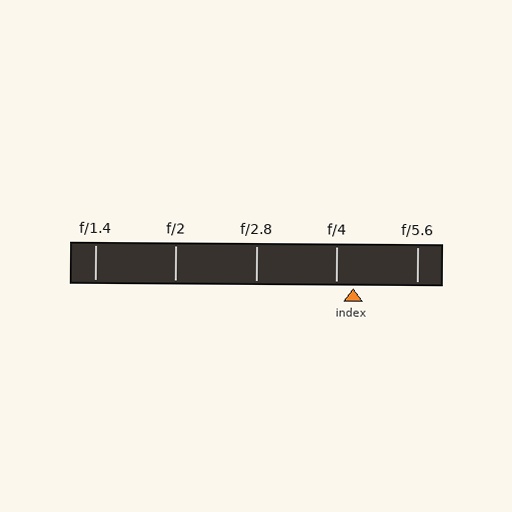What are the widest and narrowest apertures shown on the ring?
The widest aperture shown is f/1.4 and the narrowest is f/5.6.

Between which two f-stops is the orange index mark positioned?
The index mark is between f/4 and f/5.6.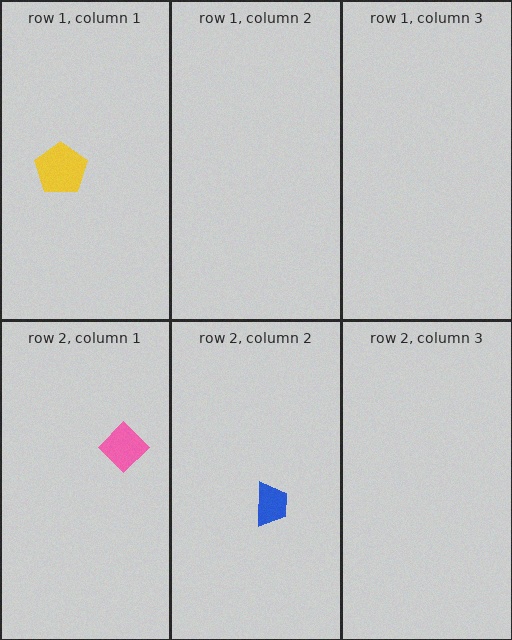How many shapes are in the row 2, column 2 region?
1.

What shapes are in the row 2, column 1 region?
The pink diamond.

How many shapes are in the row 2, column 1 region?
1.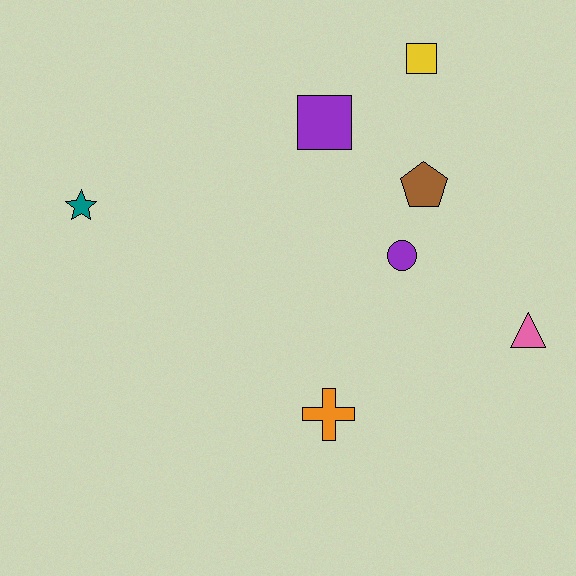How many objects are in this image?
There are 7 objects.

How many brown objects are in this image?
There is 1 brown object.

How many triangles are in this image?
There is 1 triangle.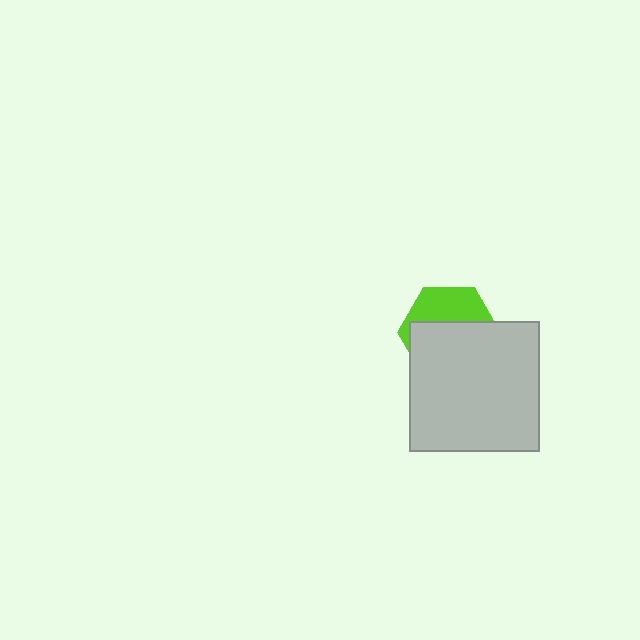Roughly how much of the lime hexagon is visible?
A small part of it is visible (roughly 38%).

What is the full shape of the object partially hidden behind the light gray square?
The partially hidden object is a lime hexagon.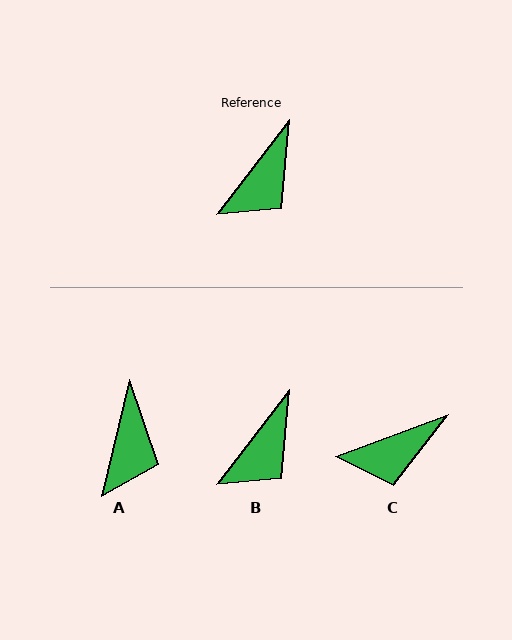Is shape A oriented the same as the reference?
No, it is off by about 24 degrees.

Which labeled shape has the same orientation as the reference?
B.